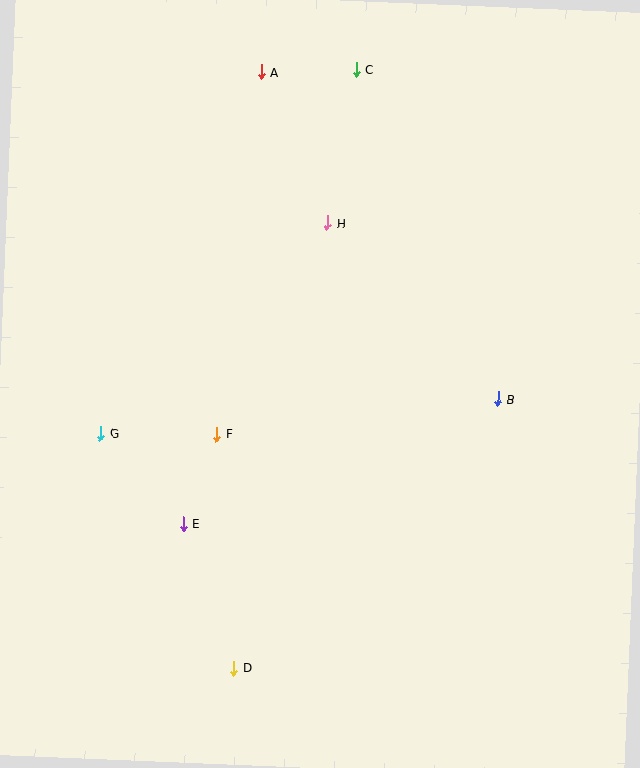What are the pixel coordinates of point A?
Point A is at (261, 72).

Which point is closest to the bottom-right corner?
Point B is closest to the bottom-right corner.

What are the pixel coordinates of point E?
Point E is at (183, 524).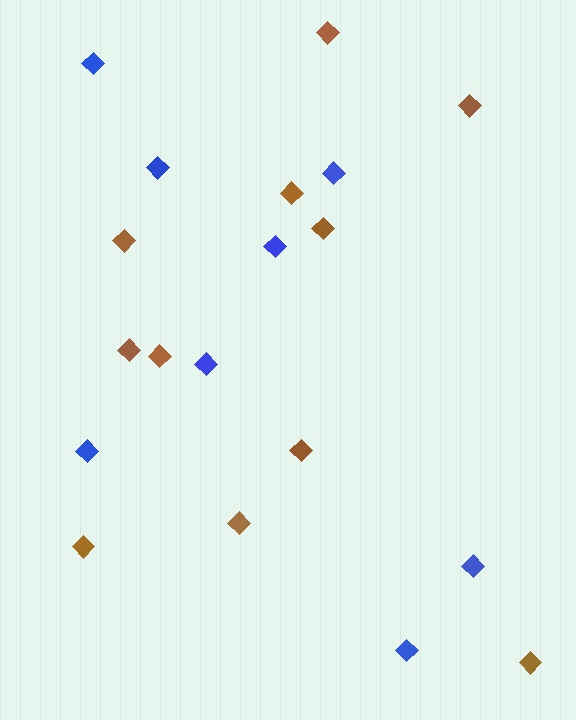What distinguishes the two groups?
There are 2 groups: one group of blue diamonds (8) and one group of brown diamonds (11).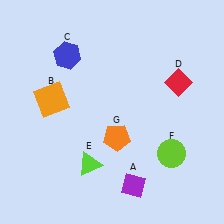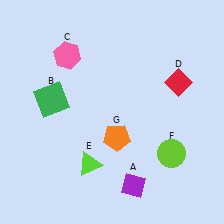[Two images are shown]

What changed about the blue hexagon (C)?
In Image 1, C is blue. In Image 2, it changed to pink.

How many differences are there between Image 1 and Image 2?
There are 2 differences between the two images.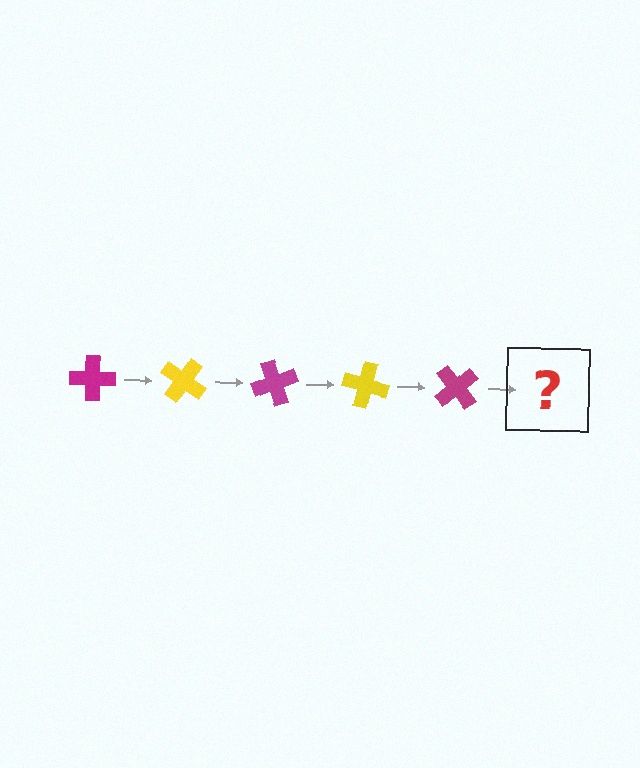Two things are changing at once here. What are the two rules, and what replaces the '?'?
The two rules are that it rotates 35 degrees each step and the color cycles through magenta and yellow. The '?' should be a yellow cross, rotated 175 degrees from the start.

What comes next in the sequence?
The next element should be a yellow cross, rotated 175 degrees from the start.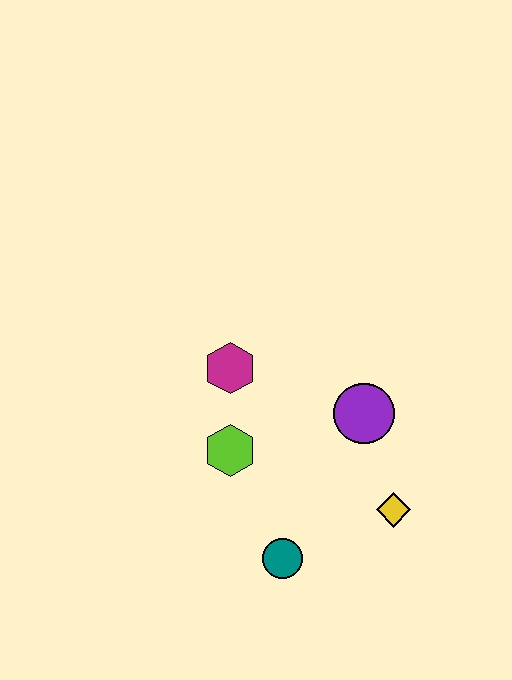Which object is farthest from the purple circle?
The teal circle is farthest from the purple circle.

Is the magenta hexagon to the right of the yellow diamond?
No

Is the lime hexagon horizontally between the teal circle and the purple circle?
No